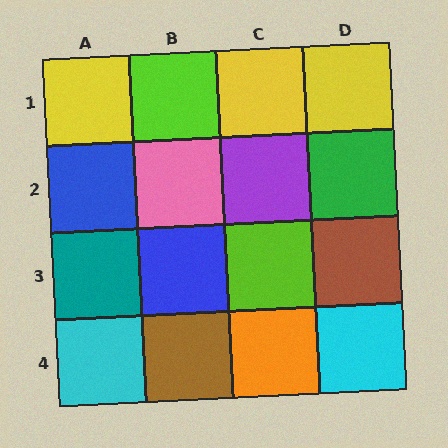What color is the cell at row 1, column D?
Yellow.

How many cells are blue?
2 cells are blue.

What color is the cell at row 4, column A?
Cyan.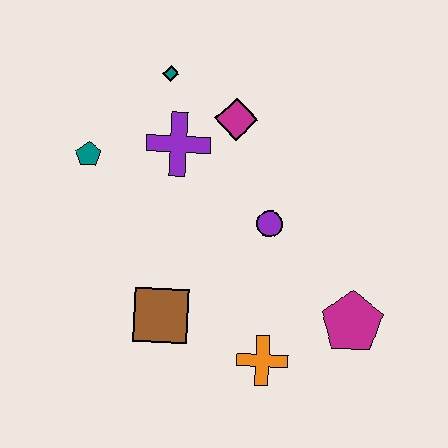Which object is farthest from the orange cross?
The teal diamond is farthest from the orange cross.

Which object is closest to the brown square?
The orange cross is closest to the brown square.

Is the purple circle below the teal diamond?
Yes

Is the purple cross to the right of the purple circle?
No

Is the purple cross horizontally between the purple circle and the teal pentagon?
Yes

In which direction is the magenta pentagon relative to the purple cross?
The magenta pentagon is to the right of the purple cross.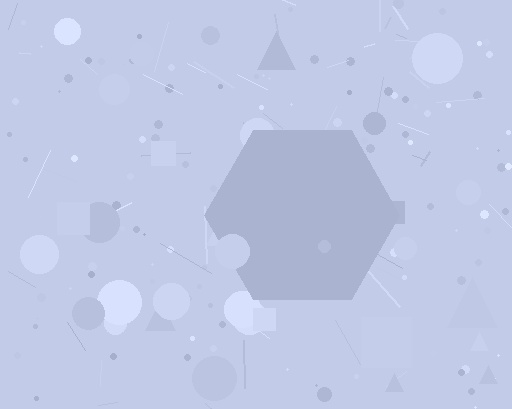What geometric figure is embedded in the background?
A hexagon is embedded in the background.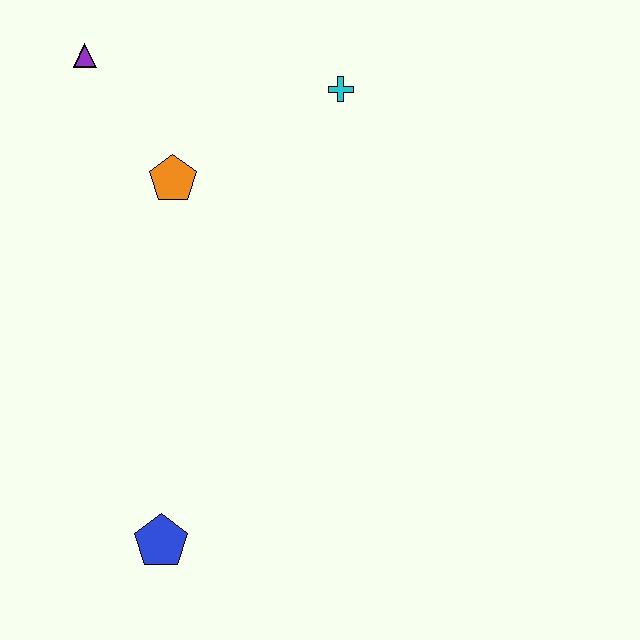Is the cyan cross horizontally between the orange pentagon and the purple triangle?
No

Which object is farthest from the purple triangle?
The blue pentagon is farthest from the purple triangle.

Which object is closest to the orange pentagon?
The purple triangle is closest to the orange pentagon.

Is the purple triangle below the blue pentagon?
No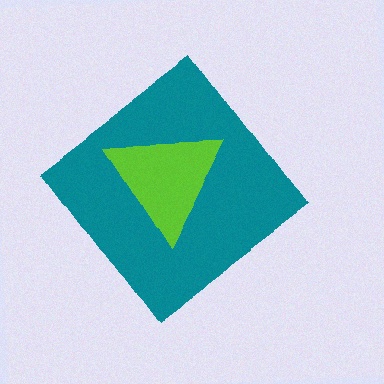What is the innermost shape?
The lime triangle.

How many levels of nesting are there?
2.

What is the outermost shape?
The teal diamond.